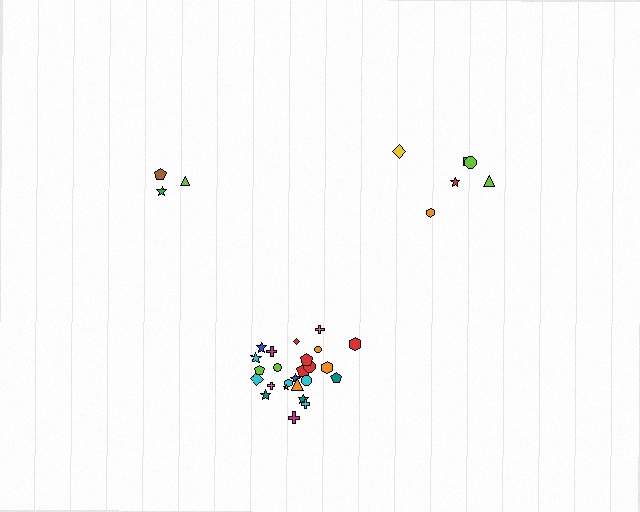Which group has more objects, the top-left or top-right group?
The top-right group.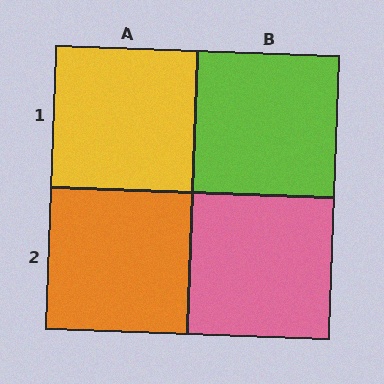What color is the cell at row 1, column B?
Lime.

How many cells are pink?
1 cell is pink.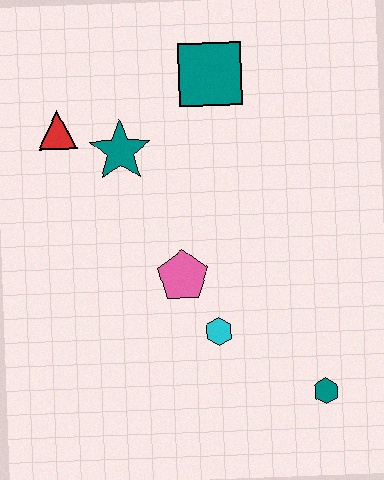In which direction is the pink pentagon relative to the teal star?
The pink pentagon is below the teal star.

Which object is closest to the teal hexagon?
The cyan hexagon is closest to the teal hexagon.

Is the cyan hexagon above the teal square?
No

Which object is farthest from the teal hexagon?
The red triangle is farthest from the teal hexagon.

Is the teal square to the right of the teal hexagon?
No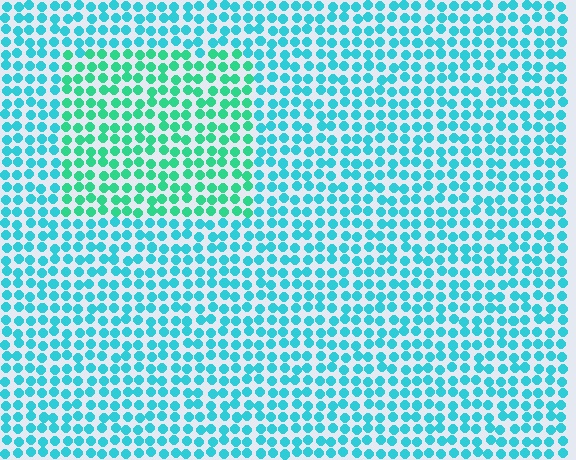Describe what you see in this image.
The image is filled with small cyan elements in a uniform arrangement. A rectangle-shaped region is visible where the elements are tinted to a slightly different hue, forming a subtle color boundary.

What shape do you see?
I see a rectangle.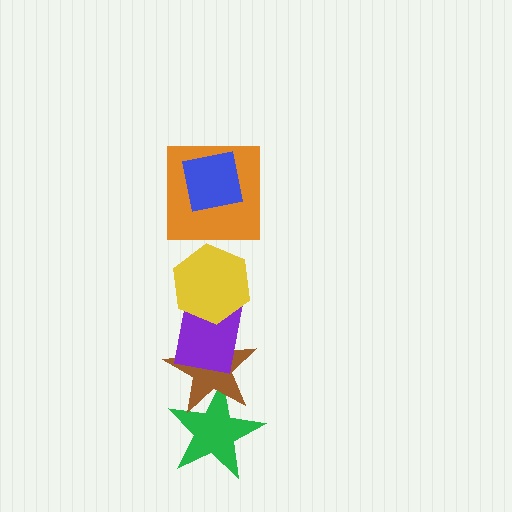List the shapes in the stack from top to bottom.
From top to bottom: the blue square, the orange square, the yellow hexagon, the purple rectangle, the brown star, the green star.